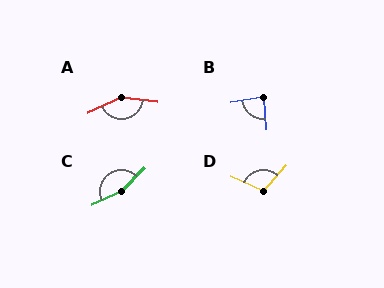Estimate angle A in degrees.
Approximately 147 degrees.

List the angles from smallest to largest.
B (86°), D (108°), A (147°), C (161°).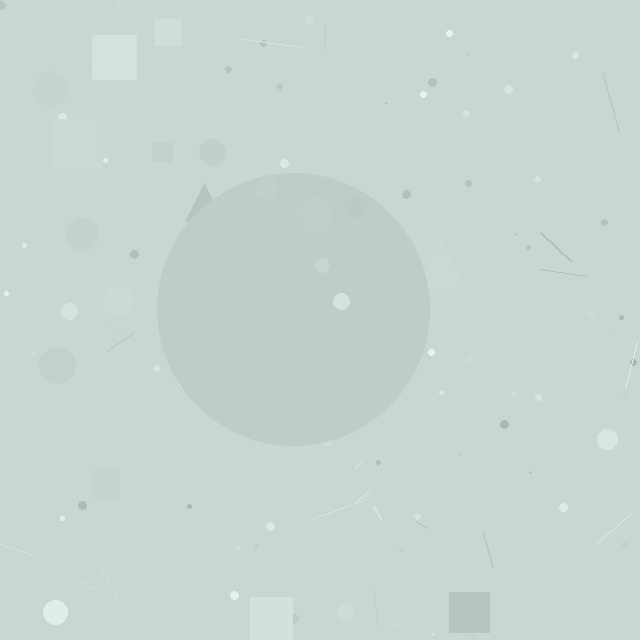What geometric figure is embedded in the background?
A circle is embedded in the background.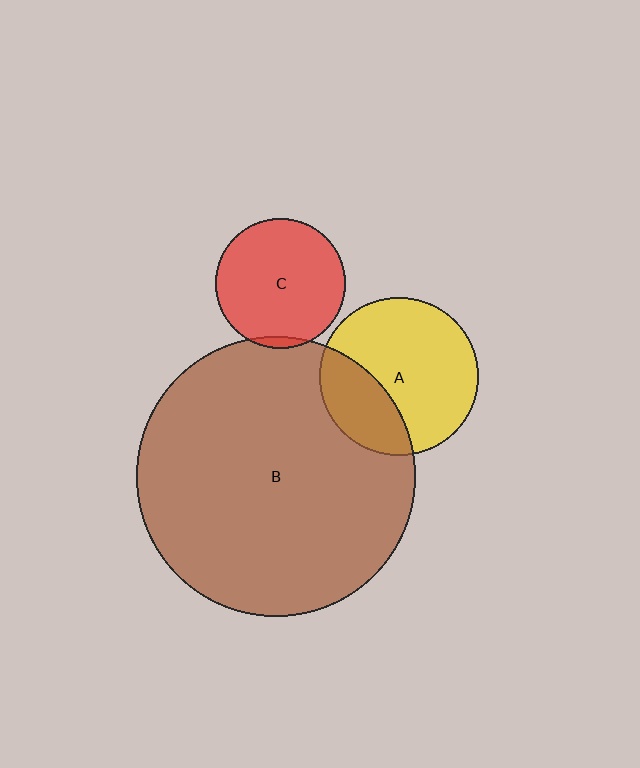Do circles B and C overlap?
Yes.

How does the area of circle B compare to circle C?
Approximately 4.6 times.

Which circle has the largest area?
Circle B (brown).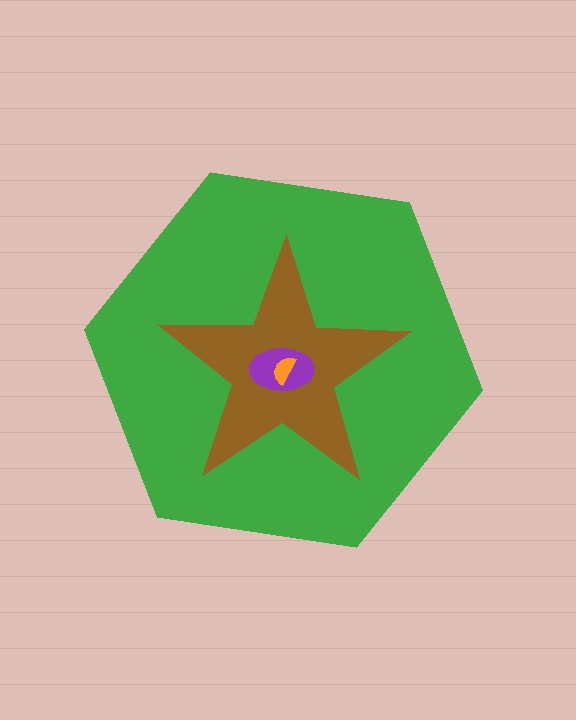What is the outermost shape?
The green hexagon.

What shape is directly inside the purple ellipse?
The orange semicircle.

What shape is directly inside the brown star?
The purple ellipse.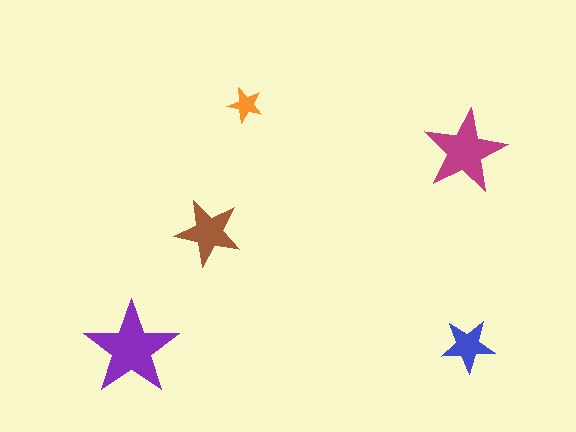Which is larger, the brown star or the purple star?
The purple one.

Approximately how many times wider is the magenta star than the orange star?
About 2.5 times wider.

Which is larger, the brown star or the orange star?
The brown one.